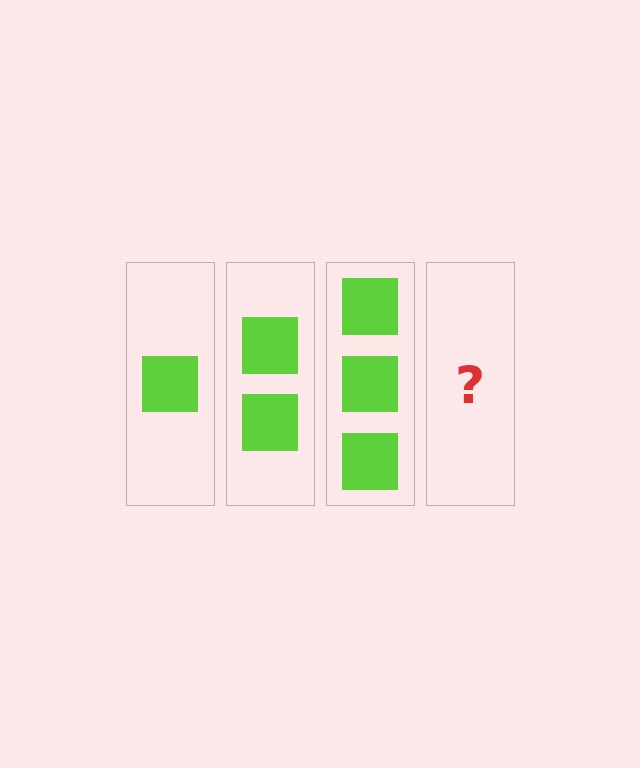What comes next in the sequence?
The next element should be 4 squares.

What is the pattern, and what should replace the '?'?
The pattern is that each step adds one more square. The '?' should be 4 squares.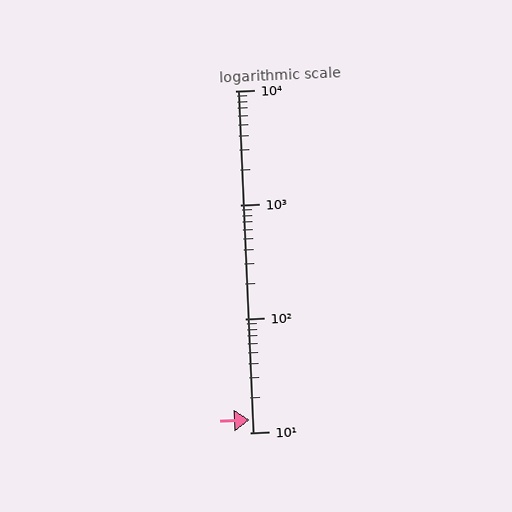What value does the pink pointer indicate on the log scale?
The pointer indicates approximately 13.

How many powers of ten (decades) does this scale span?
The scale spans 3 decades, from 10 to 10000.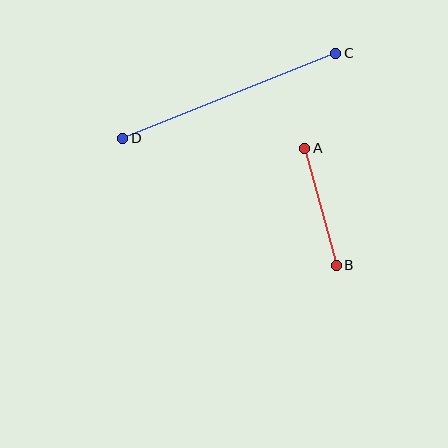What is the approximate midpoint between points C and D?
The midpoint is at approximately (229, 96) pixels.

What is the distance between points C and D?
The distance is approximately 229 pixels.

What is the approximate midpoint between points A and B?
The midpoint is at approximately (320, 207) pixels.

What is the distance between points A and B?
The distance is approximately 121 pixels.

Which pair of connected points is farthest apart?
Points C and D are farthest apart.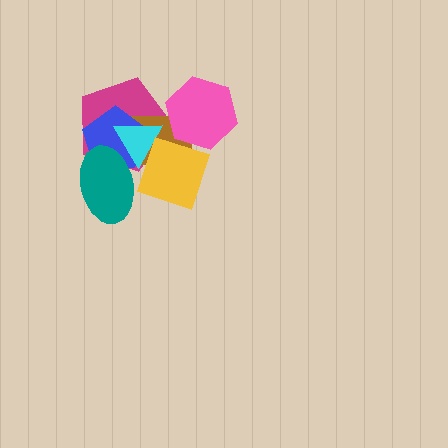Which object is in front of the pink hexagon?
The yellow diamond is in front of the pink hexagon.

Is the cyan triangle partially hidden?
Yes, it is partially covered by another shape.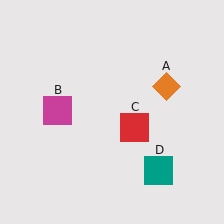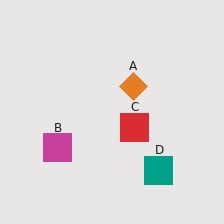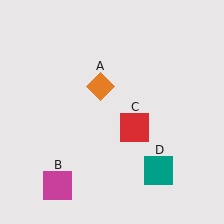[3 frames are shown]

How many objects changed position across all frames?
2 objects changed position: orange diamond (object A), magenta square (object B).